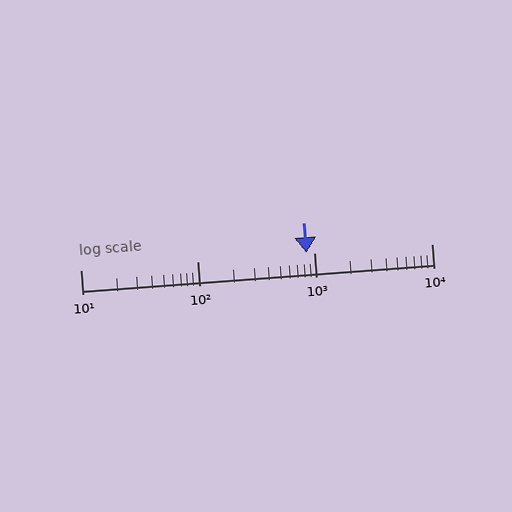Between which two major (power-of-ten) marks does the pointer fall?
The pointer is between 100 and 1000.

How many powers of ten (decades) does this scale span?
The scale spans 3 decades, from 10 to 10000.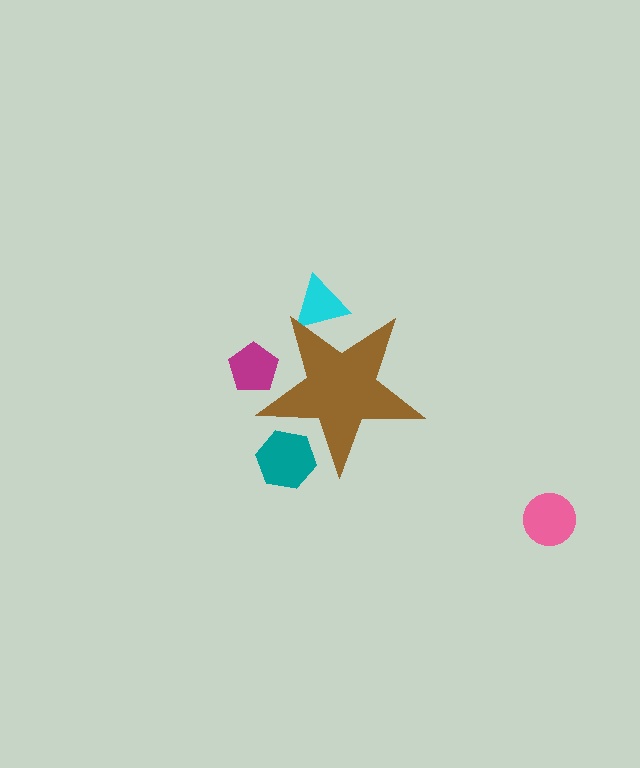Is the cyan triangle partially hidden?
Yes, the cyan triangle is partially hidden behind the brown star.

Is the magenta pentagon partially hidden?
Yes, the magenta pentagon is partially hidden behind the brown star.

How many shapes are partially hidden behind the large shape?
3 shapes are partially hidden.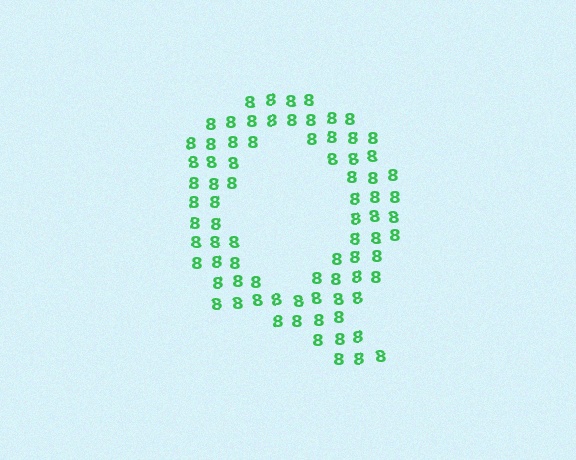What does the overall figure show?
The overall figure shows the letter Q.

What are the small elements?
The small elements are digit 8's.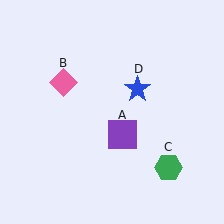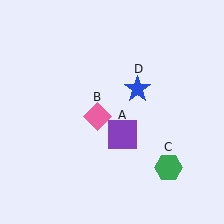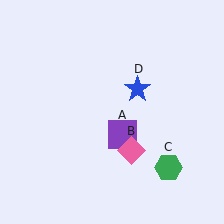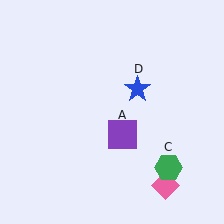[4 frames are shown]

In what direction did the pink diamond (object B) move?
The pink diamond (object B) moved down and to the right.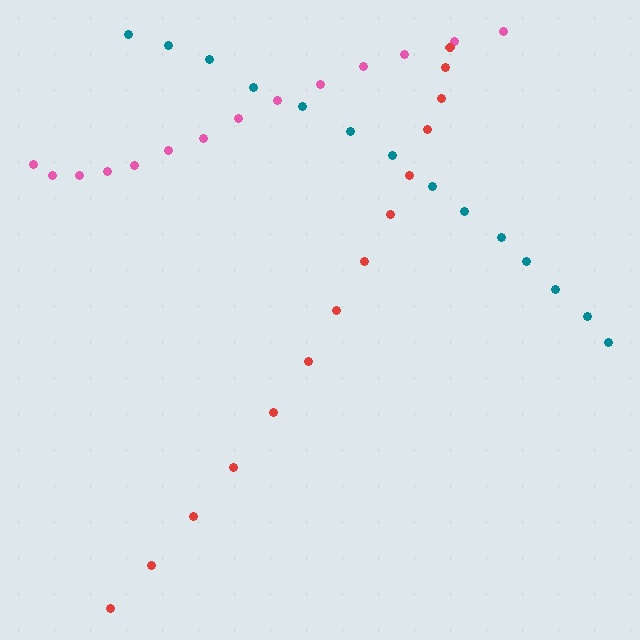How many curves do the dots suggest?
There are 3 distinct paths.